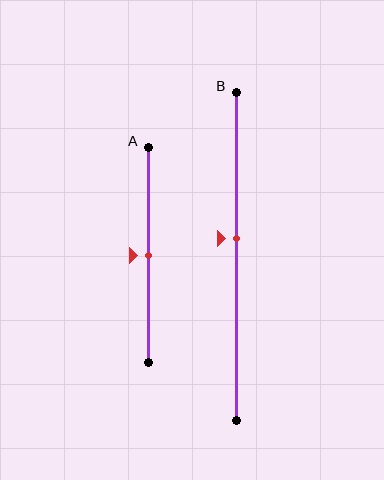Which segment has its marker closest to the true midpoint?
Segment A has its marker closest to the true midpoint.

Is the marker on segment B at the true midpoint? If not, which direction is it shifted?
No, the marker on segment B is shifted upward by about 5% of the segment length.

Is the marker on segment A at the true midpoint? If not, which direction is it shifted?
Yes, the marker on segment A is at the true midpoint.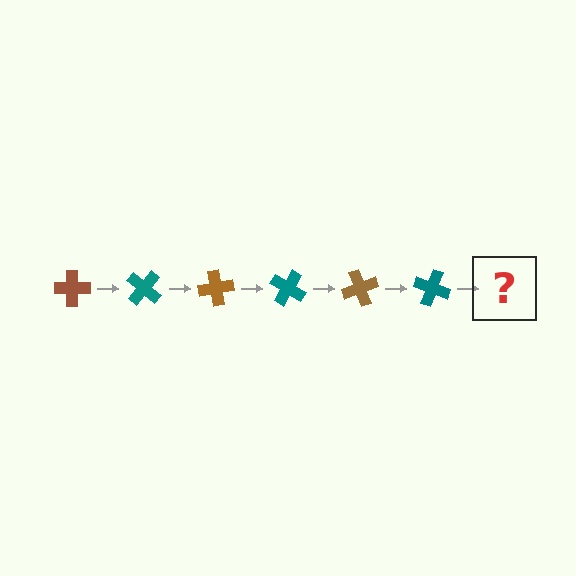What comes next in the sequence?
The next element should be a brown cross, rotated 240 degrees from the start.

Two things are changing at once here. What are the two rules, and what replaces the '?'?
The two rules are that it rotates 40 degrees each step and the color cycles through brown and teal. The '?' should be a brown cross, rotated 240 degrees from the start.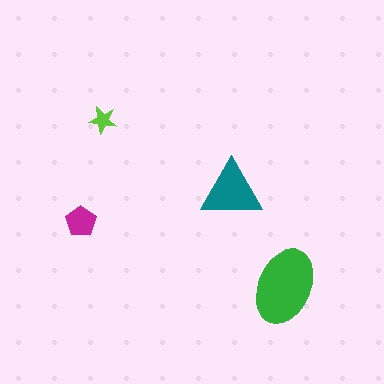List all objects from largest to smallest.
The green ellipse, the teal triangle, the magenta pentagon, the lime star.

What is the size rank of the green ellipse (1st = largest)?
1st.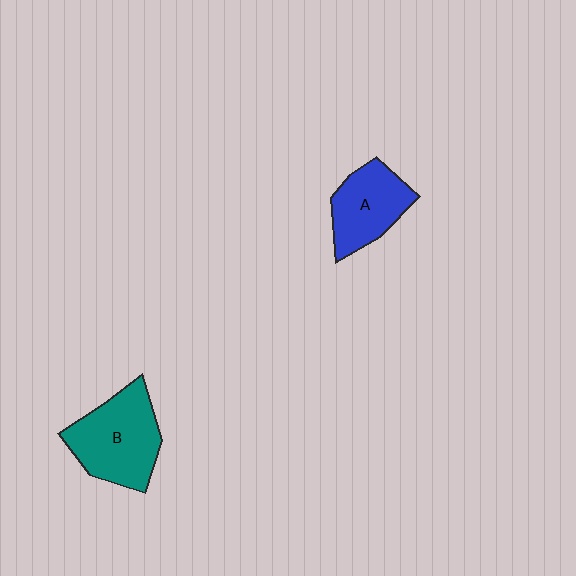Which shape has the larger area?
Shape B (teal).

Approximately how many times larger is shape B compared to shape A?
Approximately 1.3 times.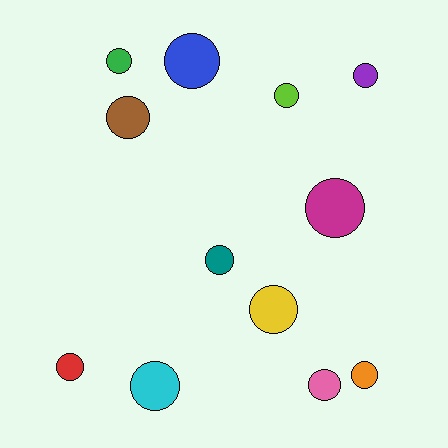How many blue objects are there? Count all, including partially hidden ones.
There is 1 blue object.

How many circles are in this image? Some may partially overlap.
There are 12 circles.